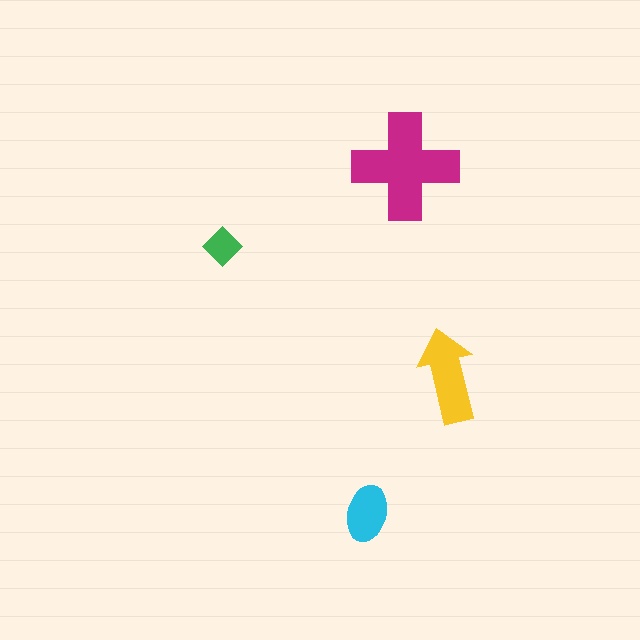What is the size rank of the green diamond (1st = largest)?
4th.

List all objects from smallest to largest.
The green diamond, the cyan ellipse, the yellow arrow, the magenta cross.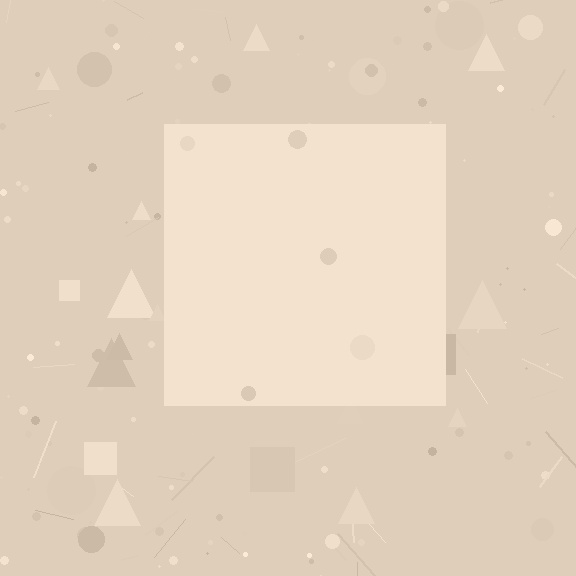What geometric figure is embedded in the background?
A square is embedded in the background.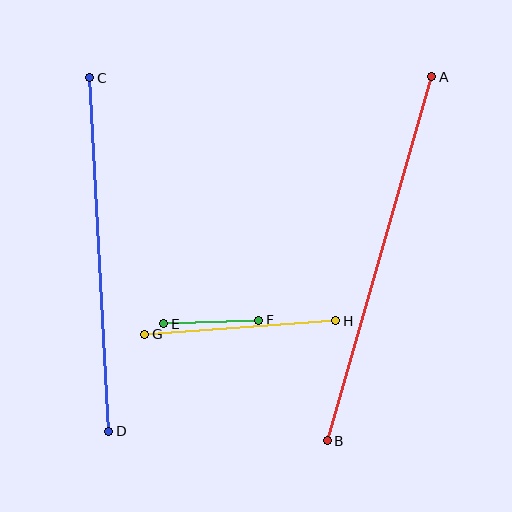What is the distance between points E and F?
The distance is approximately 95 pixels.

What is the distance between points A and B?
The distance is approximately 379 pixels.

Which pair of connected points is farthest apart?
Points A and B are farthest apart.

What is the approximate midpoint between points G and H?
The midpoint is at approximately (240, 328) pixels.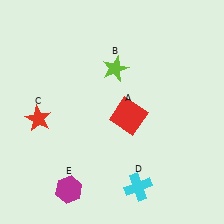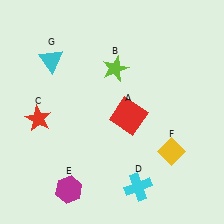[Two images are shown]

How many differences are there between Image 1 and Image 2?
There are 2 differences between the two images.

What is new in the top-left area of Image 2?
A cyan triangle (G) was added in the top-left area of Image 2.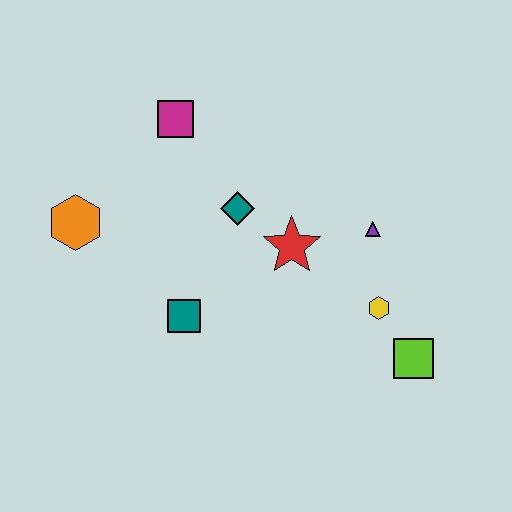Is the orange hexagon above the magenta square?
No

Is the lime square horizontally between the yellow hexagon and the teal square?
No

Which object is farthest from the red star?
The orange hexagon is farthest from the red star.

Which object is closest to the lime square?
The yellow hexagon is closest to the lime square.